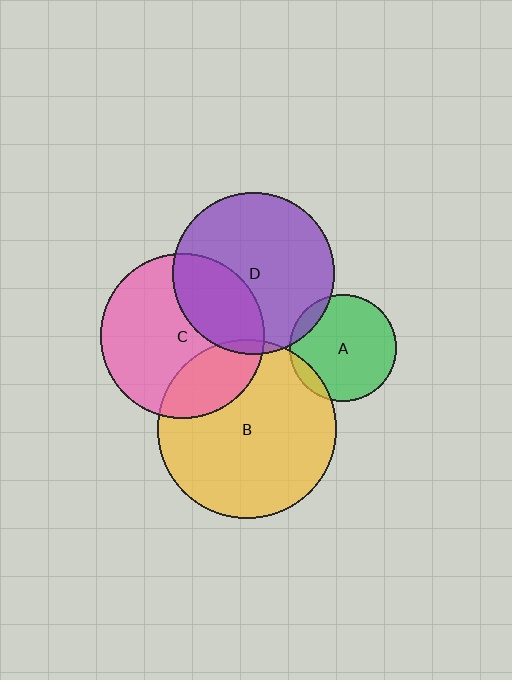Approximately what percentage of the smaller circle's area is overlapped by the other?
Approximately 5%.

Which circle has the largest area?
Circle B (yellow).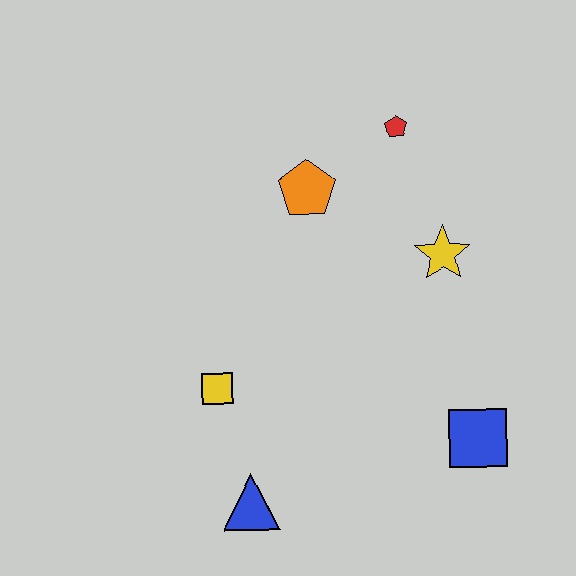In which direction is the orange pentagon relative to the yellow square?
The orange pentagon is above the yellow square.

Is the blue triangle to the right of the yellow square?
Yes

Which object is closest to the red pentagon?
The orange pentagon is closest to the red pentagon.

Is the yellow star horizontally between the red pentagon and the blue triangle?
No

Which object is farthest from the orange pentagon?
The blue triangle is farthest from the orange pentagon.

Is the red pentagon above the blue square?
Yes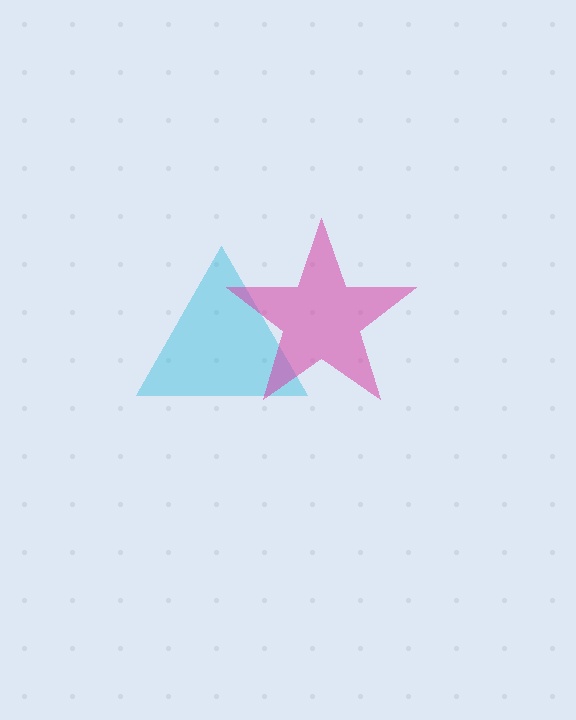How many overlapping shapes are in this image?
There are 2 overlapping shapes in the image.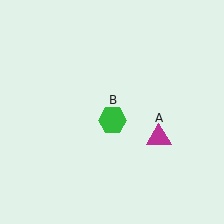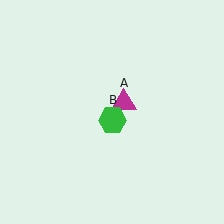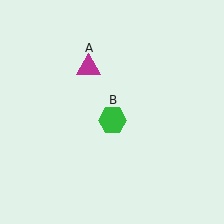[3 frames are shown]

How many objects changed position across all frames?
1 object changed position: magenta triangle (object A).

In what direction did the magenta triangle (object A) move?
The magenta triangle (object A) moved up and to the left.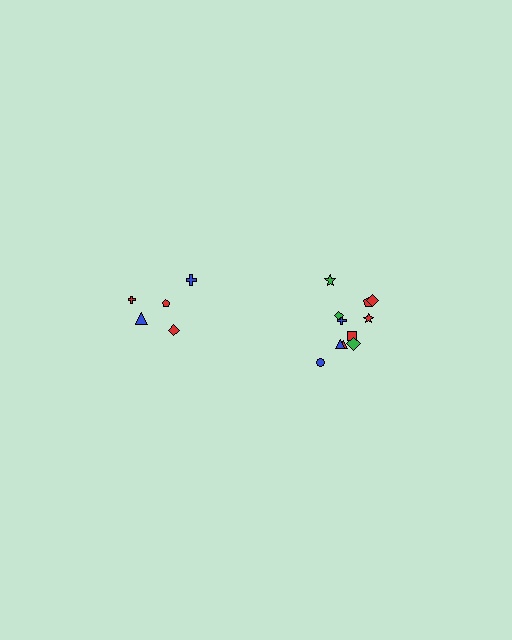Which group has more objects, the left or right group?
The right group.